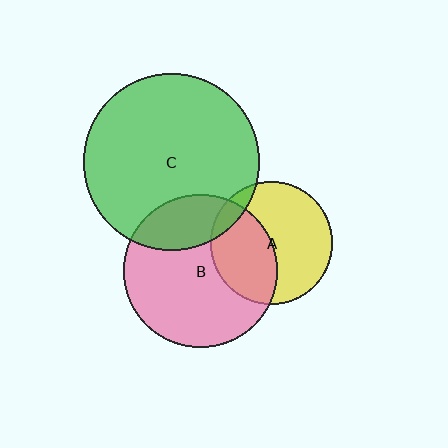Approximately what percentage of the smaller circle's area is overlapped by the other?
Approximately 40%.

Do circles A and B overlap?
Yes.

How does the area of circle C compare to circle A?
Approximately 2.1 times.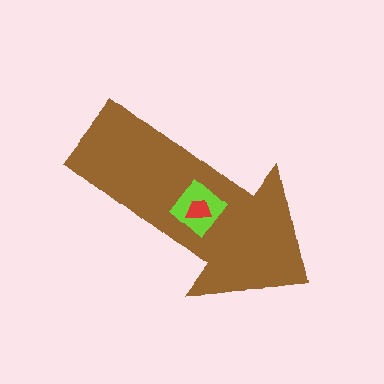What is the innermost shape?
The red trapezoid.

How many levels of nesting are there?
3.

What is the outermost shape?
The brown arrow.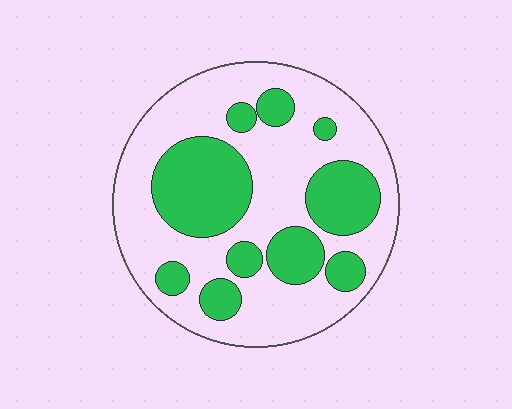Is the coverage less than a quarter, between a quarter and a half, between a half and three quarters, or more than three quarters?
Between a quarter and a half.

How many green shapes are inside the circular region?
10.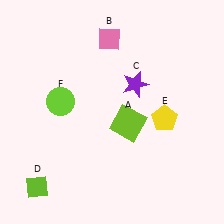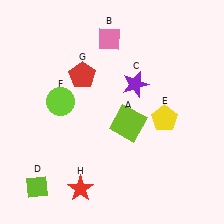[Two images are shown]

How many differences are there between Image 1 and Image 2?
There are 2 differences between the two images.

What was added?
A red pentagon (G), a red star (H) were added in Image 2.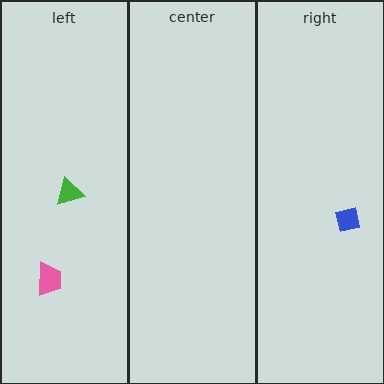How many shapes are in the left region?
2.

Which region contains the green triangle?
The left region.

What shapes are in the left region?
The green triangle, the pink trapezoid.